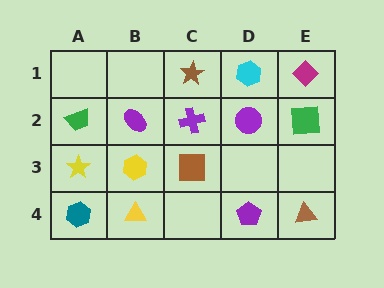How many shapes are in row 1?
3 shapes.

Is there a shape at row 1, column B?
No, that cell is empty.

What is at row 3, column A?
A yellow star.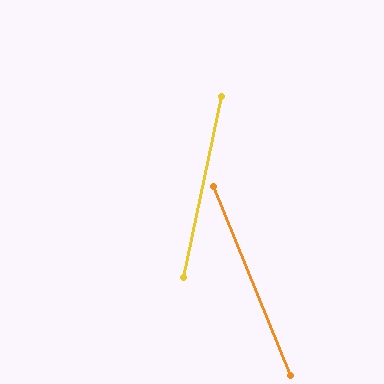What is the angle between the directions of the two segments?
Approximately 34 degrees.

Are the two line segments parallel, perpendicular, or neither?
Neither parallel nor perpendicular — they differ by about 34°.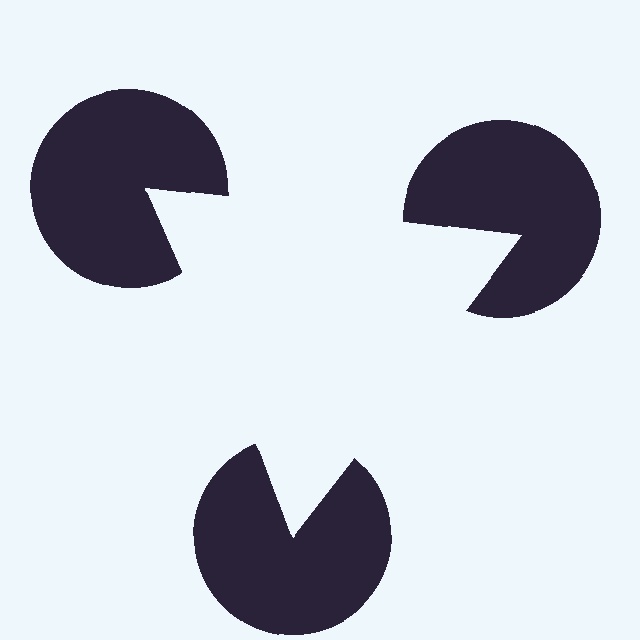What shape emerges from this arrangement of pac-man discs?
An illusory triangle — its edges are inferred from the aligned wedge cuts in the pac-man discs, not physically drawn.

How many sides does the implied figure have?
3 sides.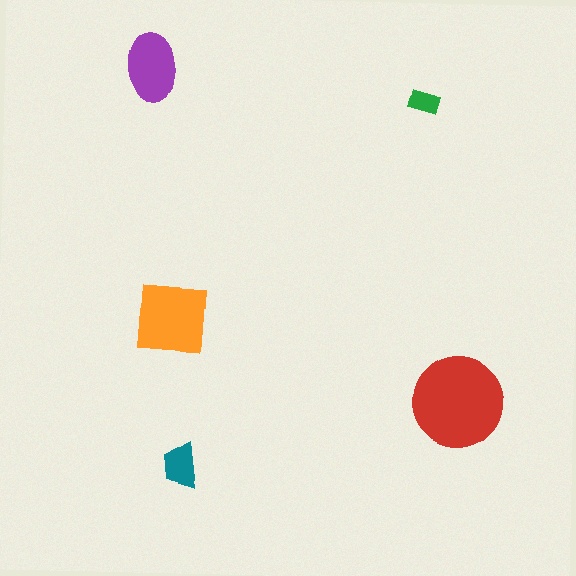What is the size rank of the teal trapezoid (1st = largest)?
4th.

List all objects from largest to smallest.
The red circle, the orange square, the purple ellipse, the teal trapezoid, the green rectangle.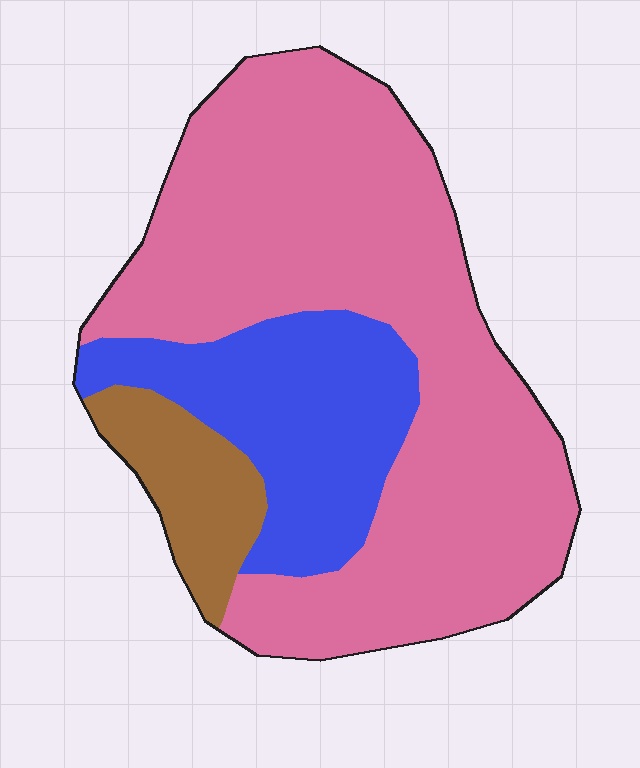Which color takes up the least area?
Brown, at roughly 10%.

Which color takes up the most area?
Pink, at roughly 65%.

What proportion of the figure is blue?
Blue covers around 25% of the figure.